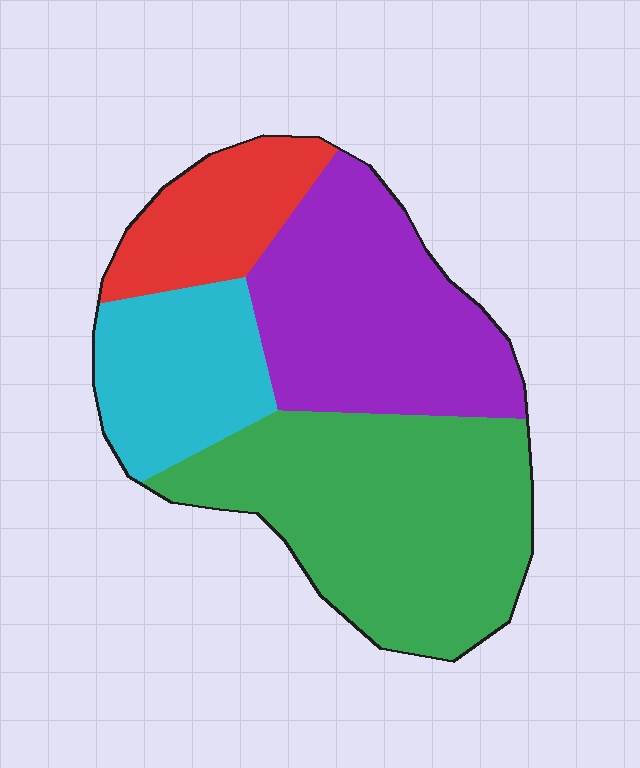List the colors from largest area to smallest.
From largest to smallest: green, purple, cyan, red.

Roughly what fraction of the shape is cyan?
Cyan takes up less than a quarter of the shape.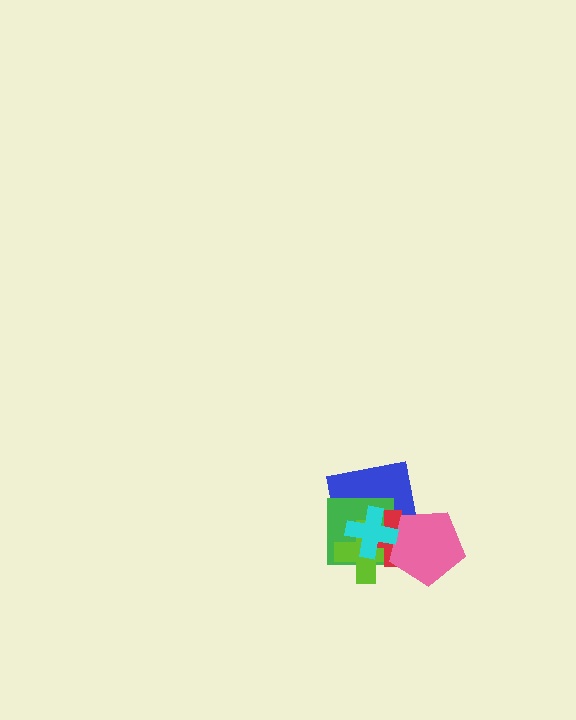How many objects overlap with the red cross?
5 objects overlap with the red cross.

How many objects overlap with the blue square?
5 objects overlap with the blue square.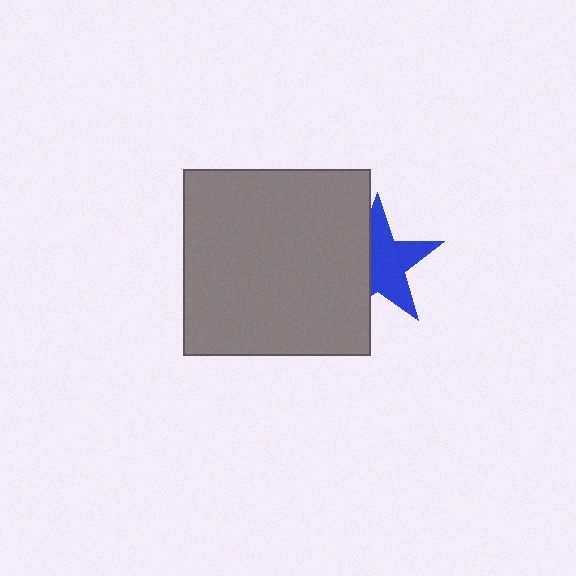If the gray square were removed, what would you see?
You would see the complete blue star.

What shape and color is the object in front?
The object in front is a gray square.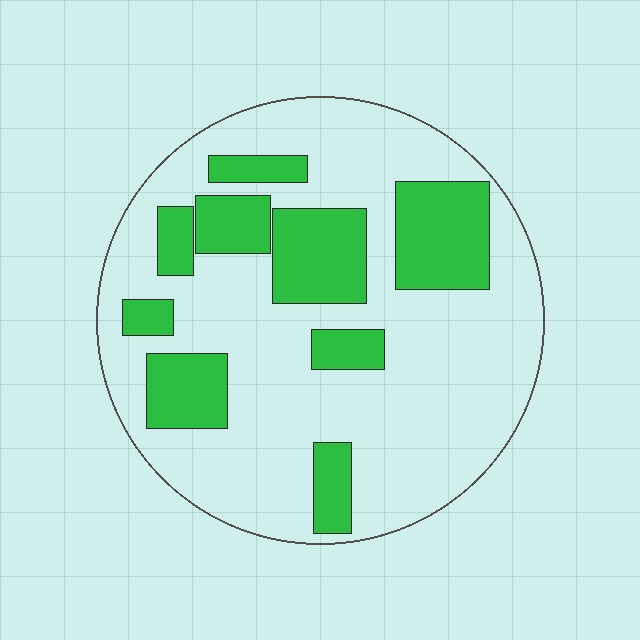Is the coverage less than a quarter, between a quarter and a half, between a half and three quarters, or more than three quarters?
Between a quarter and a half.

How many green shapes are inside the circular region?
9.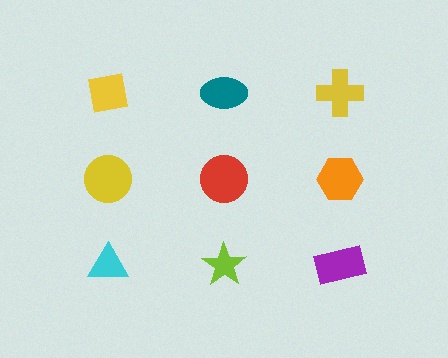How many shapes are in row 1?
3 shapes.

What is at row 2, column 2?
A red circle.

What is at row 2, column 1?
A yellow circle.